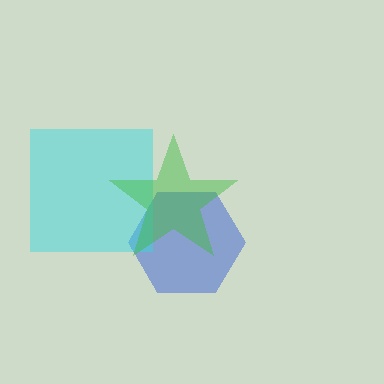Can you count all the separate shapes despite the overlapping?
Yes, there are 3 separate shapes.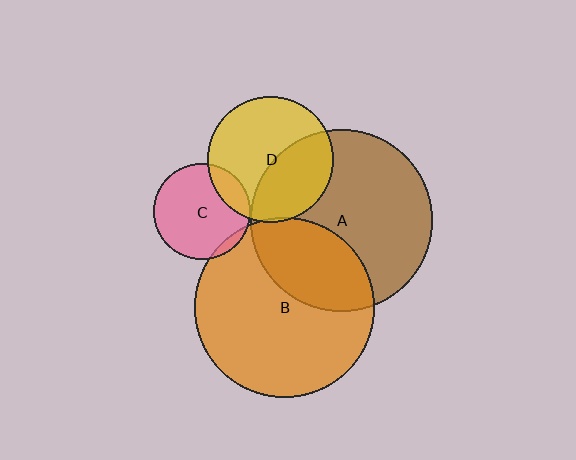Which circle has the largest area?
Circle A (brown).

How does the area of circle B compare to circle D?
Approximately 2.1 times.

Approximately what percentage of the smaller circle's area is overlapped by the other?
Approximately 40%.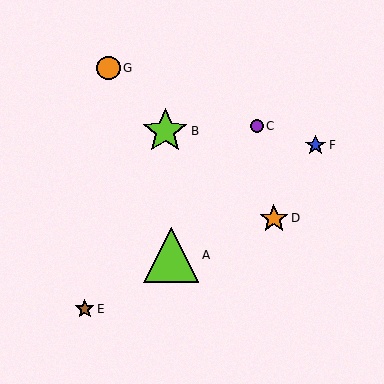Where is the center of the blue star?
The center of the blue star is at (315, 146).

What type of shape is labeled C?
Shape C is a purple circle.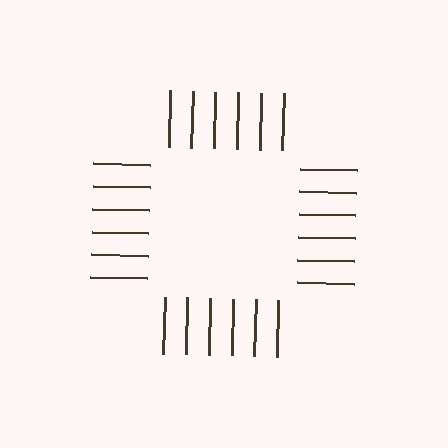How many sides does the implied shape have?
4 sides — the line-ends trace a square.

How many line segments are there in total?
24 — 6 along each of the 4 edges.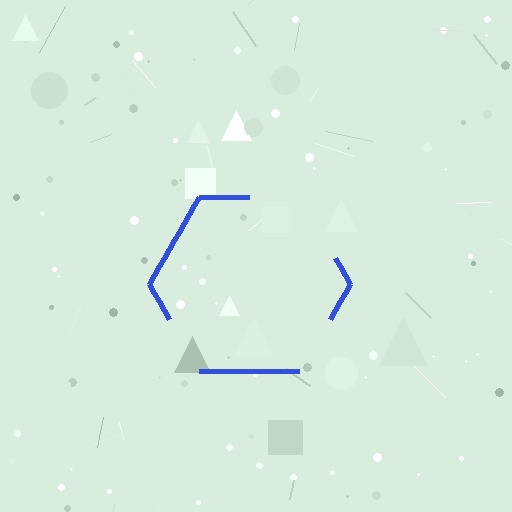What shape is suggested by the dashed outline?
The dashed outline suggests a hexagon.